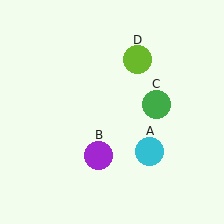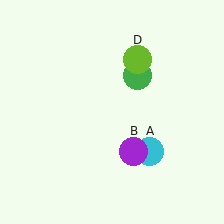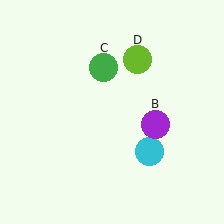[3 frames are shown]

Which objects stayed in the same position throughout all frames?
Cyan circle (object A) and lime circle (object D) remained stationary.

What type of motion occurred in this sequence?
The purple circle (object B), green circle (object C) rotated counterclockwise around the center of the scene.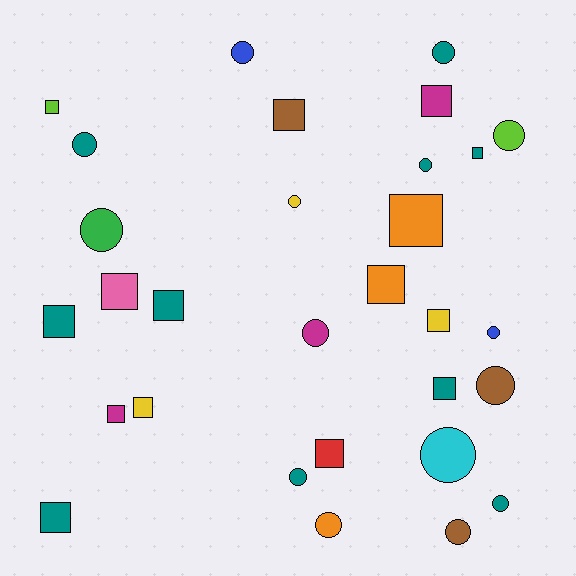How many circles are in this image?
There are 15 circles.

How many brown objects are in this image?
There are 3 brown objects.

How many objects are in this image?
There are 30 objects.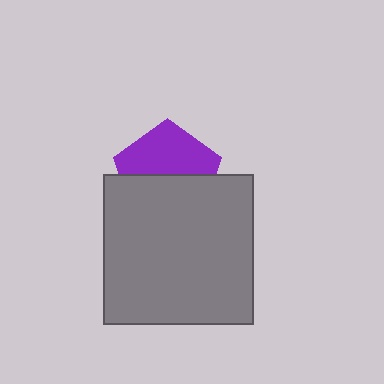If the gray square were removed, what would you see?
You would see the complete purple pentagon.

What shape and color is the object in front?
The object in front is a gray square.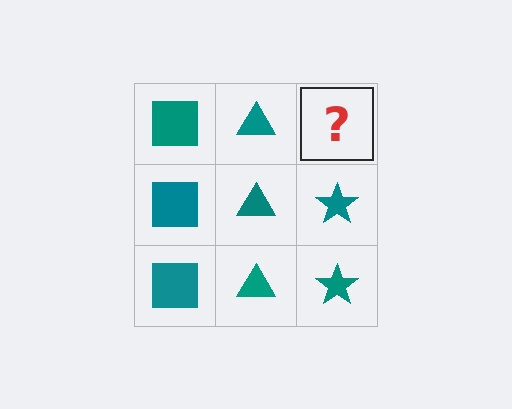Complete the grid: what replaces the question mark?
The question mark should be replaced with a teal star.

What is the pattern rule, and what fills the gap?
The rule is that each column has a consistent shape. The gap should be filled with a teal star.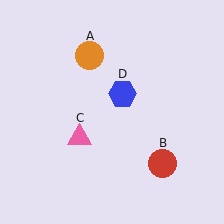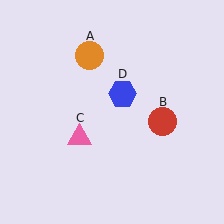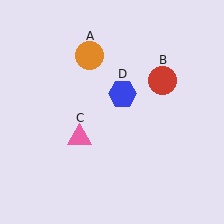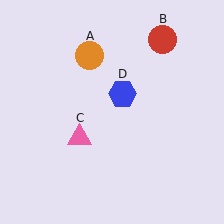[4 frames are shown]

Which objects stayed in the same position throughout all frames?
Orange circle (object A) and pink triangle (object C) and blue hexagon (object D) remained stationary.